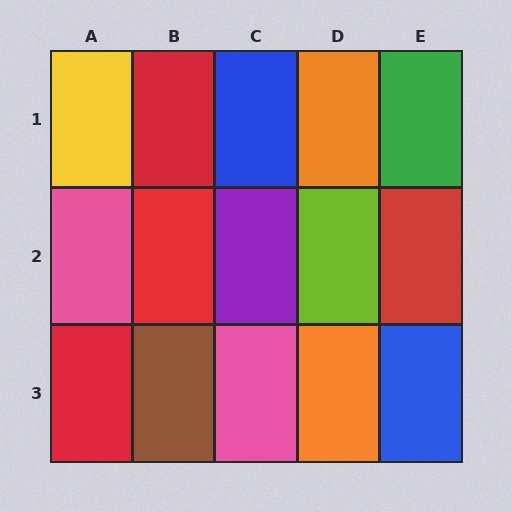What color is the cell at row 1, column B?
Red.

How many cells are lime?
1 cell is lime.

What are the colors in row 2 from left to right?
Pink, red, purple, lime, red.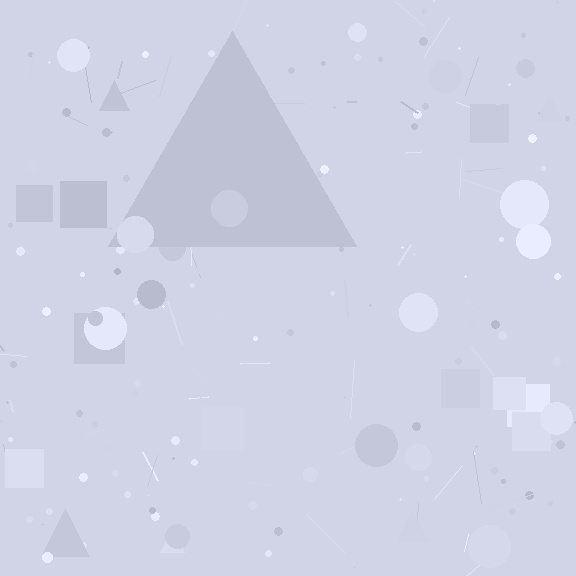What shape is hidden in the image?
A triangle is hidden in the image.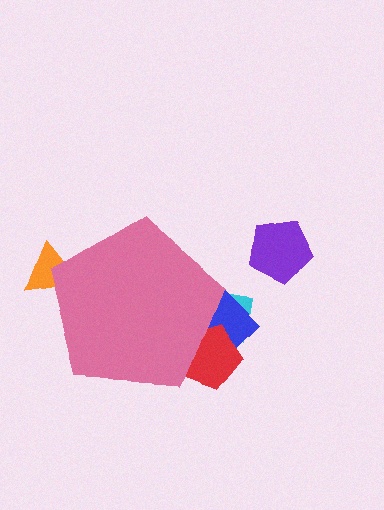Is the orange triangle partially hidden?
Yes, the orange triangle is partially hidden behind the pink pentagon.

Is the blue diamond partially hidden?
Yes, the blue diamond is partially hidden behind the pink pentagon.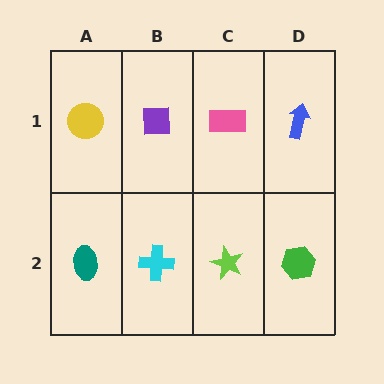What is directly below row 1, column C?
A lime star.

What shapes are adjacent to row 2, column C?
A pink rectangle (row 1, column C), a cyan cross (row 2, column B), a green hexagon (row 2, column D).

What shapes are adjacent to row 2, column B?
A purple square (row 1, column B), a teal ellipse (row 2, column A), a lime star (row 2, column C).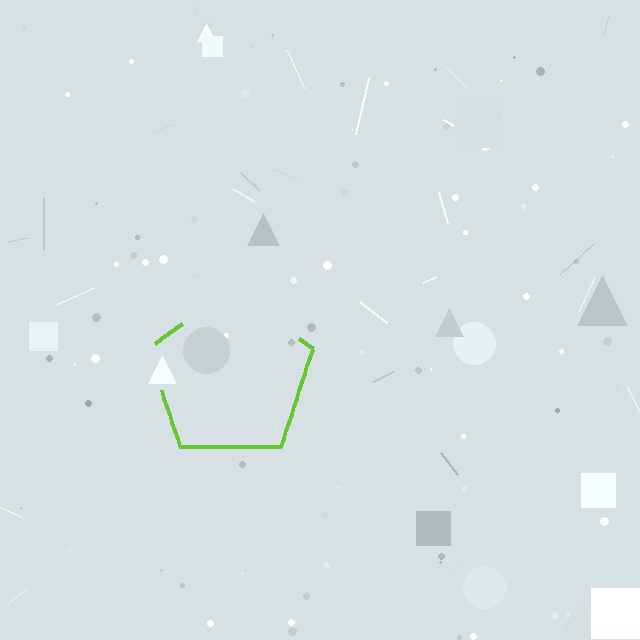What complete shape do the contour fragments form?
The contour fragments form a pentagon.